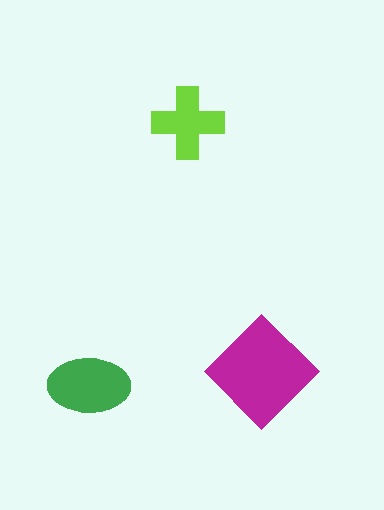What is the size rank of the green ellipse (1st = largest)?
2nd.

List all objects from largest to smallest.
The magenta diamond, the green ellipse, the lime cross.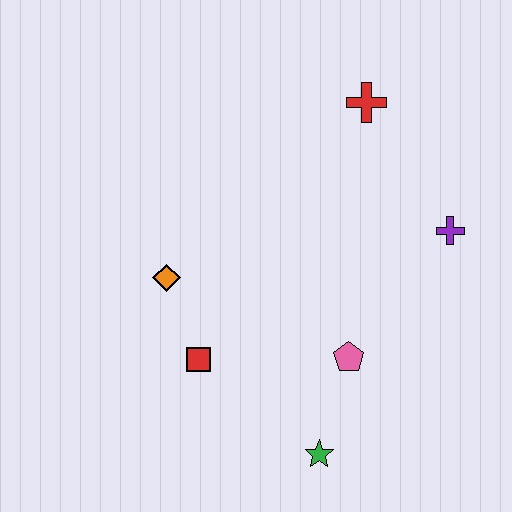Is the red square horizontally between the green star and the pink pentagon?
No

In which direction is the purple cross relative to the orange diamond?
The purple cross is to the right of the orange diamond.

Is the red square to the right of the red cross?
No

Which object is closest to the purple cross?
The red cross is closest to the purple cross.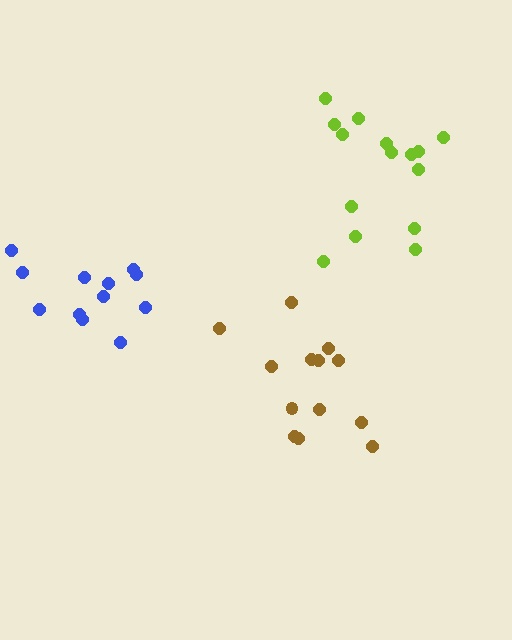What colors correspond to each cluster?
The clusters are colored: brown, lime, blue.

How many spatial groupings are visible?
There are 3 spatial groupings.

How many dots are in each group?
Group 1: 13 dots, Group 2: 15 dots, Group 3: 12 dots (40 total).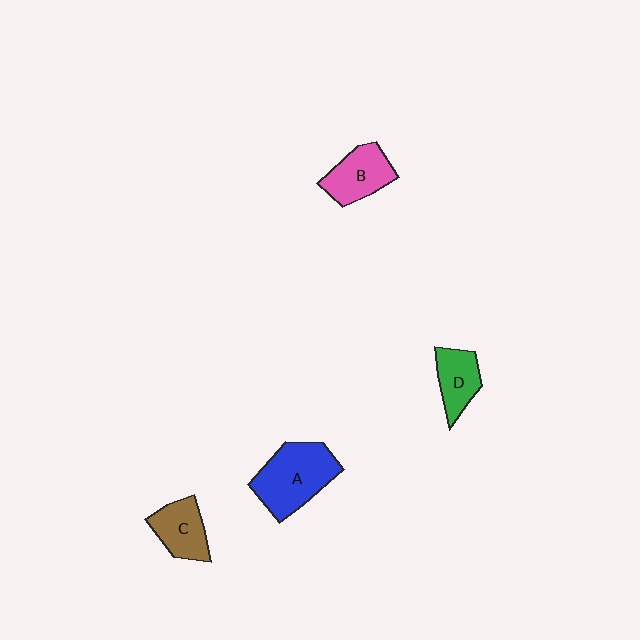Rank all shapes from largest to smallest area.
From largest to smallest: A (blue), B (pink), C (brown), D (green).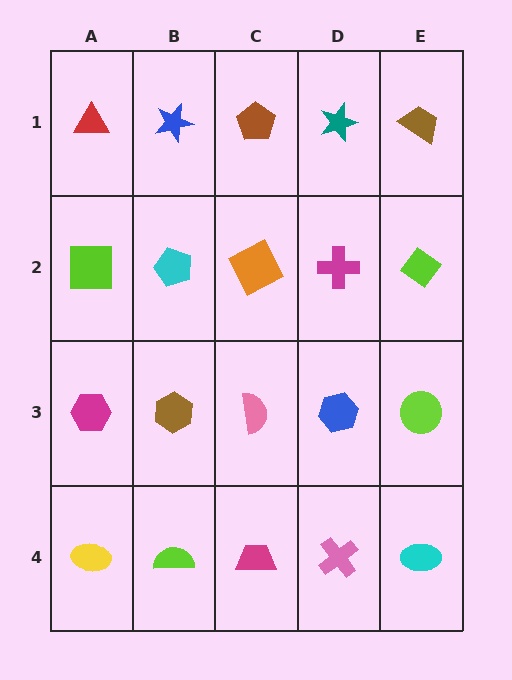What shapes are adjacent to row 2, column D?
A teal star (row 1, column D), a blue hexagon (row 3, column D), an orange square (row 2, column C), a lime diamond (row 2, column E).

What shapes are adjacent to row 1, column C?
An orange square (row 2, column C), a blue star (row 1, column B), a teal star (row 1, column D).